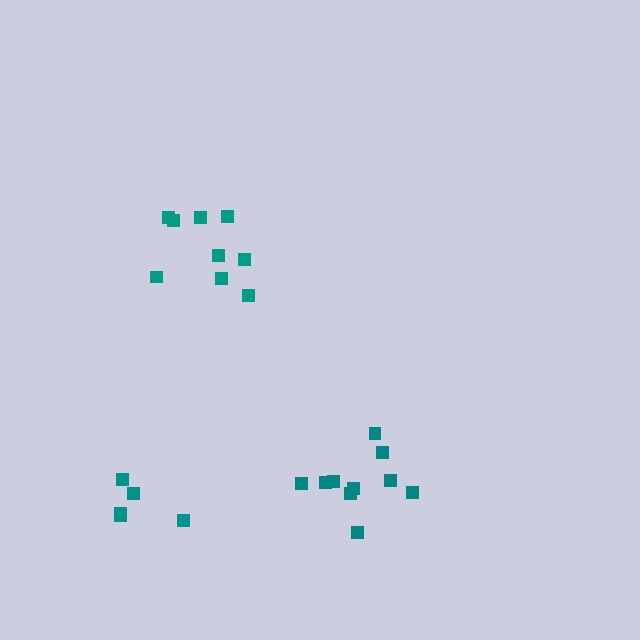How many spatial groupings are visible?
There are 3 spatial groupings.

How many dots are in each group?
Group 1: 10 dots, Group 2: 9 dots, Group 3: 5 dots (24 total).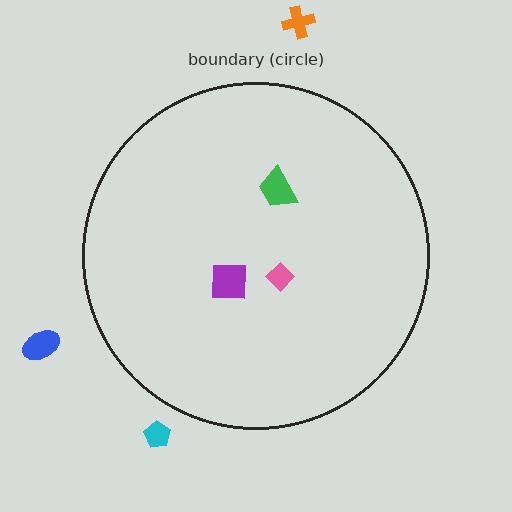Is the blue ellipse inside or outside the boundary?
Outside.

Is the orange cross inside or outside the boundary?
Outside.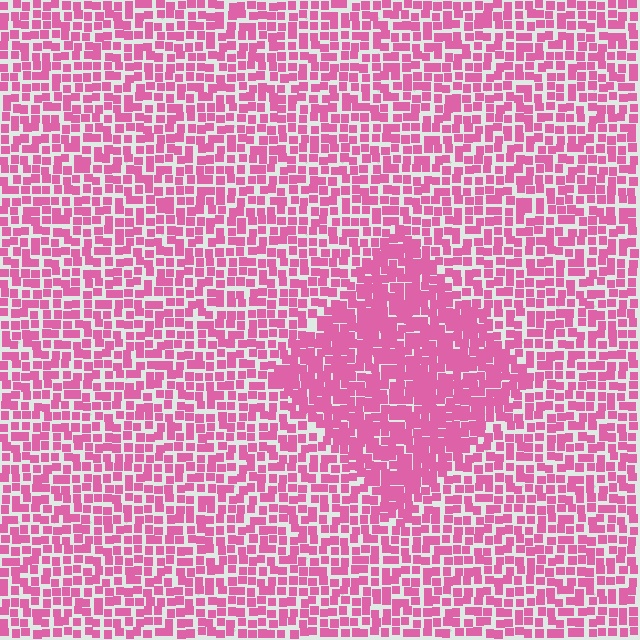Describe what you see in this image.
The image contains small pink elements arranged at two different densities. A diamond-shaped region is visible where the elements are more densely packed than the surrounding area.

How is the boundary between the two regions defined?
The boundary is defined by a change in element density (approximately 1.6x ratio). All elements are the same color, size, and shape.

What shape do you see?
I see a diamond.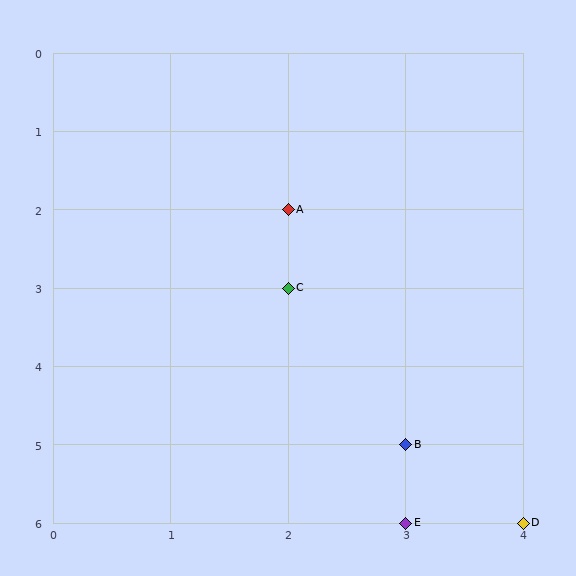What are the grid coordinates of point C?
Point C is at grid coordinates (2, 3).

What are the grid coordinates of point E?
Point E is at grid coordinates (3, 6).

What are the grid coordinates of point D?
Point D is at grid coordinates (4, 6).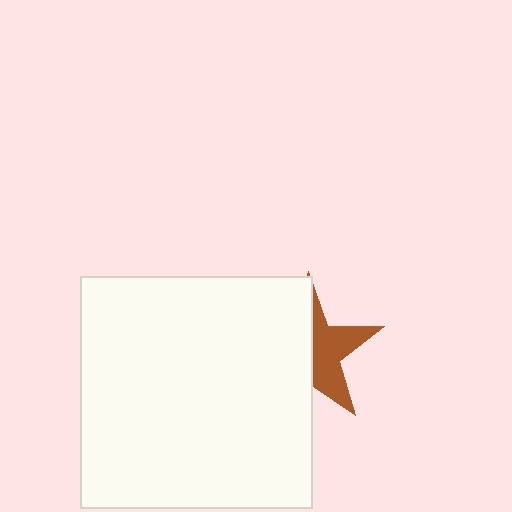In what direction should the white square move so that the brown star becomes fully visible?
The white square should move left. That is the shortest direction to clear the overlap and leave the brown star fully visible.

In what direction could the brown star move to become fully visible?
The brown star could move right. That would shift it out from behind the white square entirely.